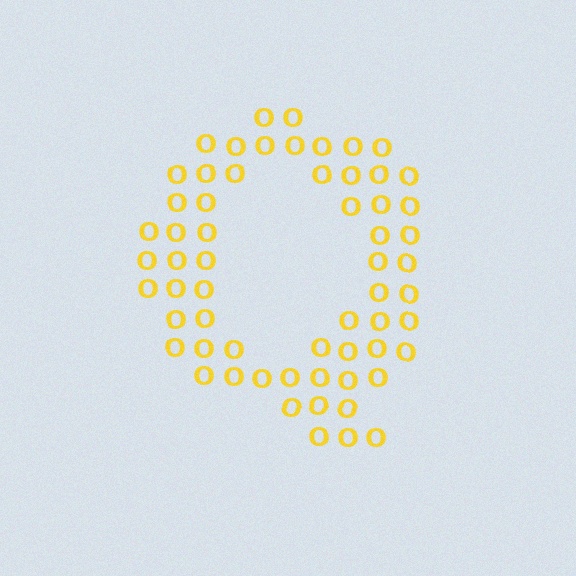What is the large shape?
The large shape is the letter Q.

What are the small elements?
The small elements are letter O's.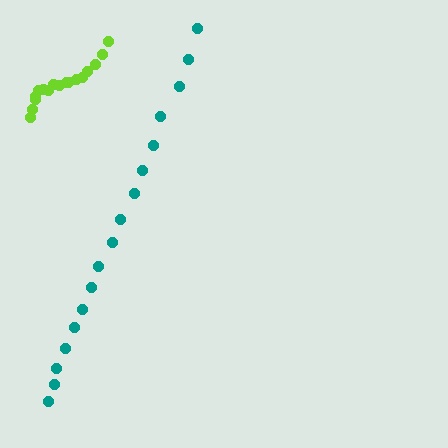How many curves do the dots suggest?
There are 2 distinct paths.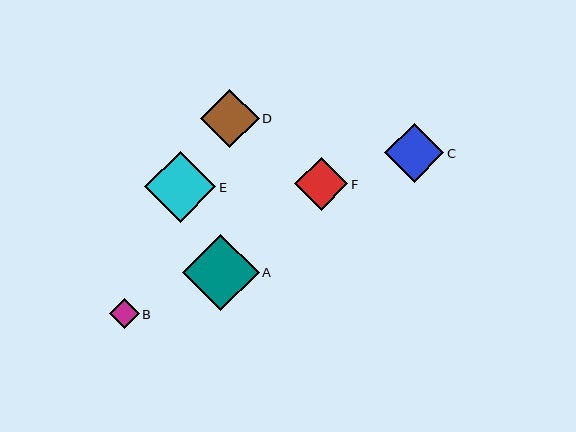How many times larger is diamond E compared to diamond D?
Diamond E is approximately 1.2 times the size of diamond D.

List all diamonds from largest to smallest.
From largest to smallest: A, E, C, D, F, B.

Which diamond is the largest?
Diamond A is the largest with a size of approximately 76 pixels.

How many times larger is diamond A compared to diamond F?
Diamond A is approximately 1.4 times the size of diamond F.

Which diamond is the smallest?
Diamond B is the smallest with a size of approximately 30 pixels.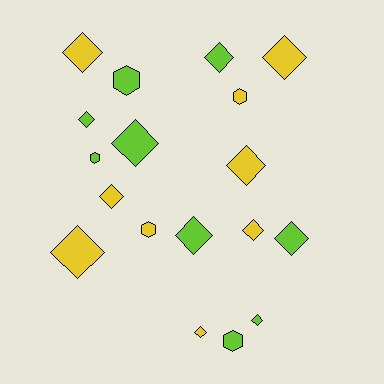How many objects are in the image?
There are 18 objects.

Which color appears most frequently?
Yellow, with 9 objects.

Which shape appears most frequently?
Diamond, with 13 objects.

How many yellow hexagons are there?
There are 2 yellow hexagons.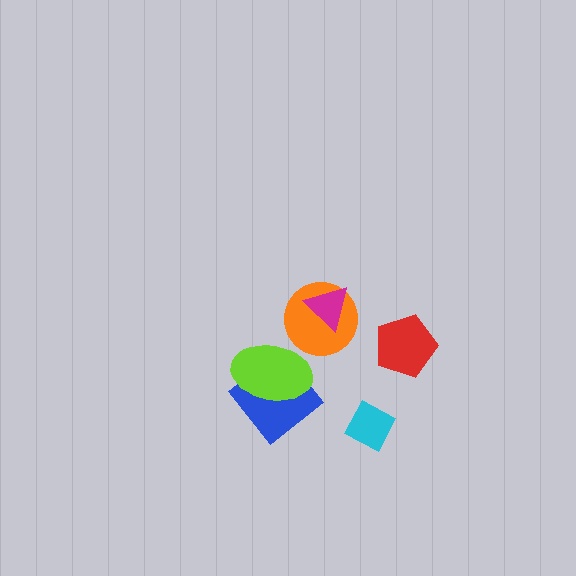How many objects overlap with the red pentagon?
0 objects overlap with the red pentagon.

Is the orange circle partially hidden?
Yes, it is partially covered by another shape.